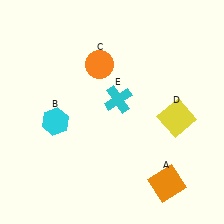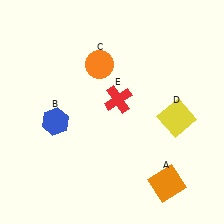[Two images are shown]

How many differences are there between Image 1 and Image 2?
There are 2 differences between the two images.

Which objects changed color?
B changed from cyan to blue. E changed from cyan to red.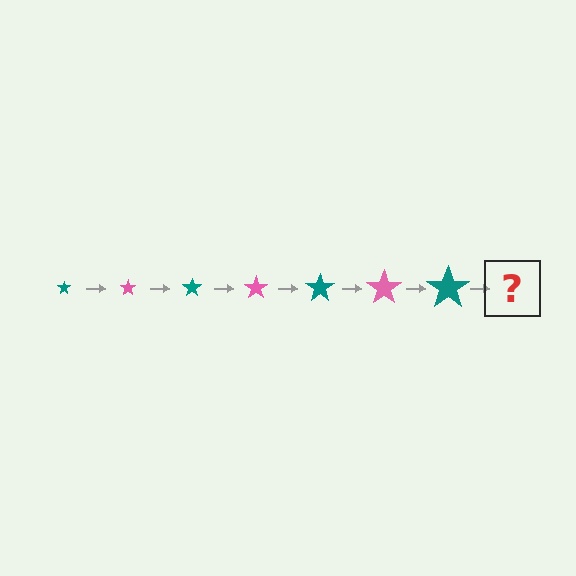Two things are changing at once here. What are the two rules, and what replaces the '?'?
The two rules are that the star grows larger each step and the color cycles through teal and pink. The '?' should be a pink star, larger than the previous one.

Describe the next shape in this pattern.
It should be a pink star, larger than the previous one.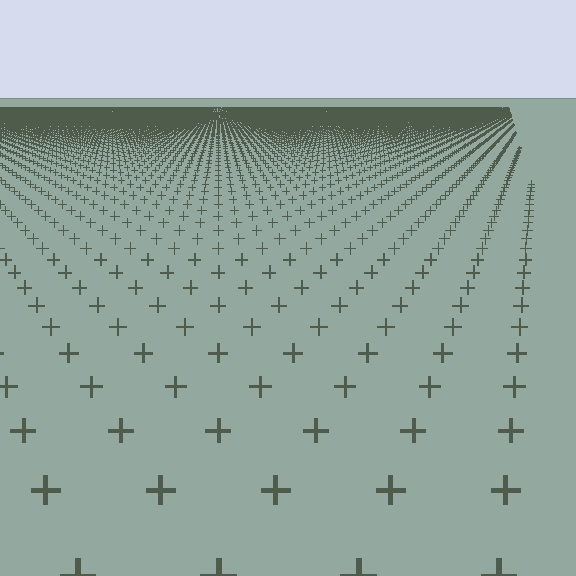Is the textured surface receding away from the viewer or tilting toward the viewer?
The surface is receding away from the viewer. Texture elements get smaller and denser toward the top.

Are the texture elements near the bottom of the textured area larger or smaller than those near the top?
Larger. Near the bottom, elements are closer to the viewer and appear at a bigger on-screen size.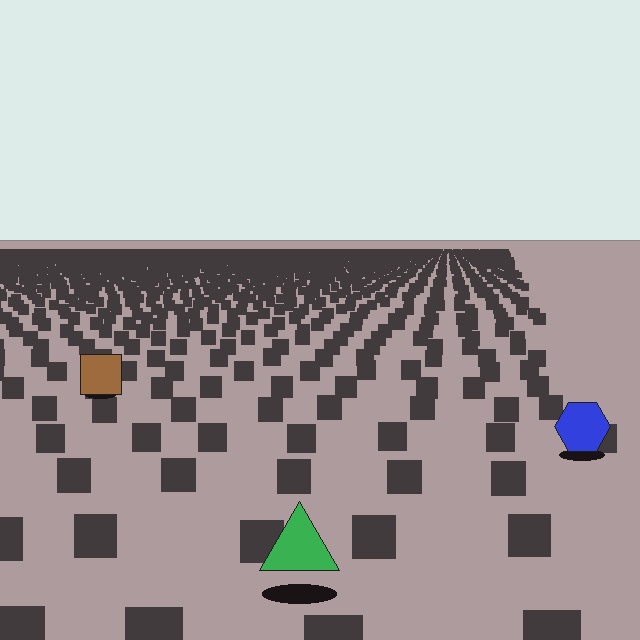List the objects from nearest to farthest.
From nearest to farthest: the green triangle, the blue hexagon, the brown square.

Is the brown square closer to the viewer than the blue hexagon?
No. The blue hexagon is closer — you can tell from the texture gradient: the ground texture is coarser near it.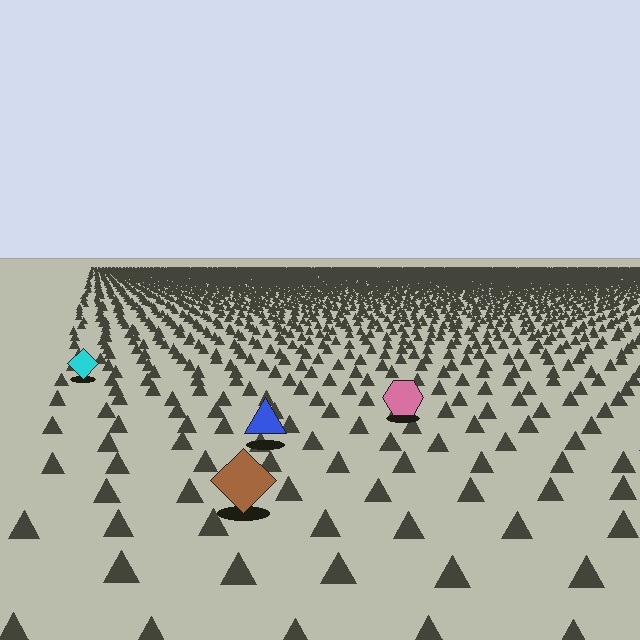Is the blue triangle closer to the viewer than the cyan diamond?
Yes. The blue triangle is closer — you can tell from the texture gradient: the ground texture is coarser near it.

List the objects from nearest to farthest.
From nearest to farthest: the brown diamond, the blue triangle, the pink hexagon, the cyan diamond.